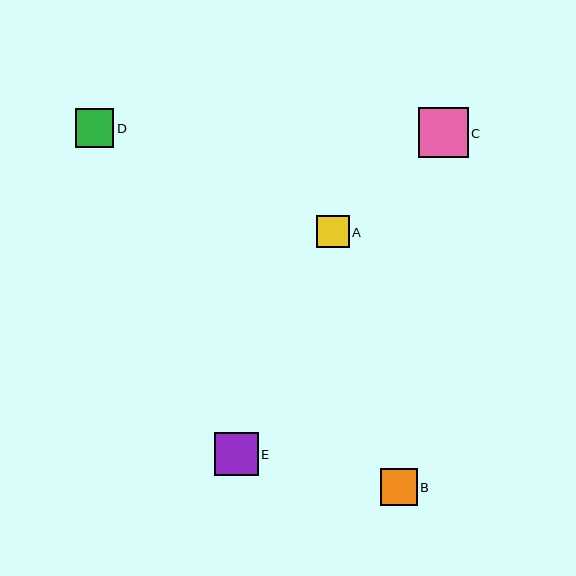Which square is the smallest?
Square A is the smallest with a size of approximately 33 pixels.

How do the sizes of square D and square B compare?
Square D and square B are approximately the same size.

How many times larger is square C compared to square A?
Square C is approximately 1.5 times the size of square A.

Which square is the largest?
Square C is the largest with a size of approximately 50 pixels.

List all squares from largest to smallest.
From largest to smallest: C, E, D, B, A.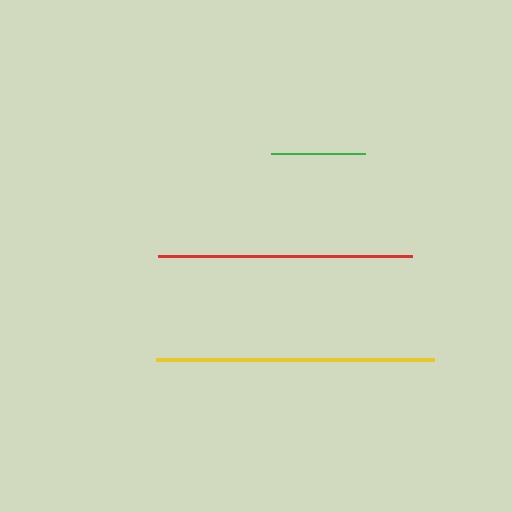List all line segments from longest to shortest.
From longest to shortest: yellow, red, green.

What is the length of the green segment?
The green segment is approximately 94 pixels long.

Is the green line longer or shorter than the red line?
The red line is longer than the green line.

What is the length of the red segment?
The red segment is approximately 254 pixels long.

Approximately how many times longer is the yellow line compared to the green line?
The yellow line is approximately 3.0 times the length of the green line.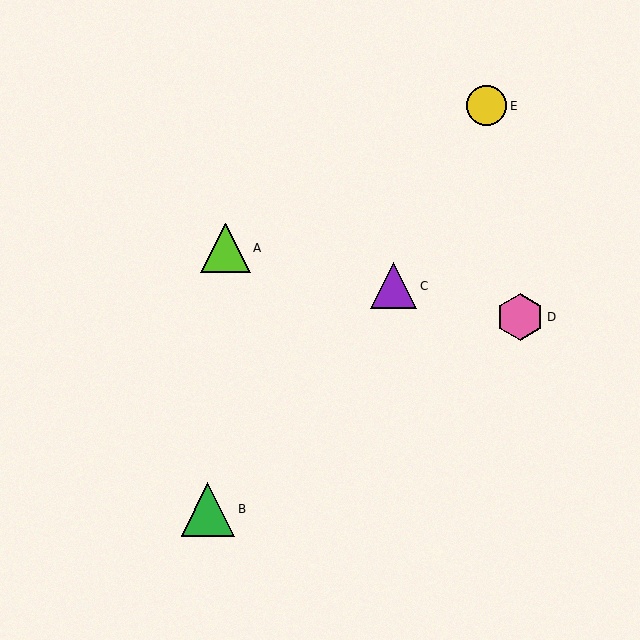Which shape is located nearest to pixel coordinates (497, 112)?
The yellow circle (labeled E) at (487, 106) is nearest to that location.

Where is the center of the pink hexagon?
The center of the pink hexagon is at (520, 317).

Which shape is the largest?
The green triangle (labeled B) is the largest.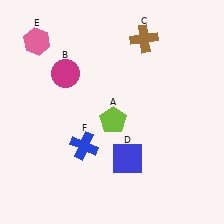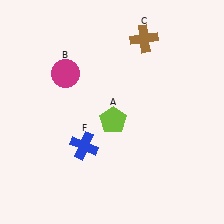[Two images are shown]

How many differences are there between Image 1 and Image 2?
There are 2 differences between the two images.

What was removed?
The blue square (D), the pink hexagon (E) were removed in Image 2.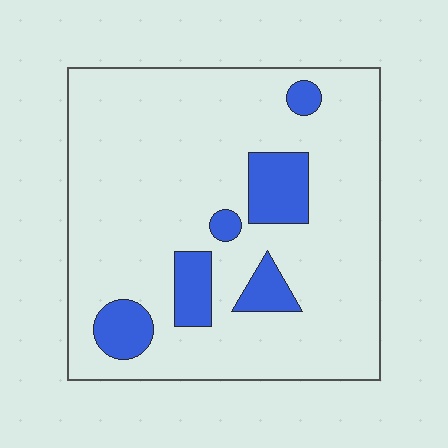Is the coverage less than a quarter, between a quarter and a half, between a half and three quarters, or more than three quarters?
Less than a quarter.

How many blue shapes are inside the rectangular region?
6.